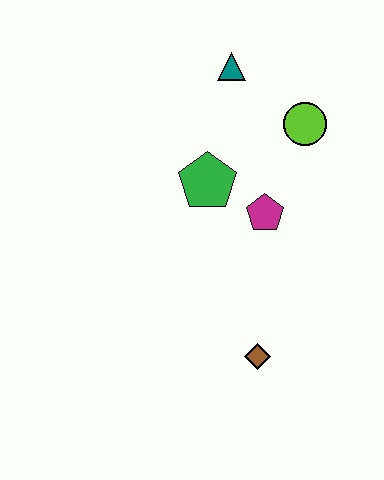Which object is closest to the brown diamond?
The magenta pentagon is closest to the brown diamond.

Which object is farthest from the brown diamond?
The teal triangle is farthest from the brown diamond.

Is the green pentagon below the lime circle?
Yes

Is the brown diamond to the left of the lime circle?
Yes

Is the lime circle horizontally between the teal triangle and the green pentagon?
No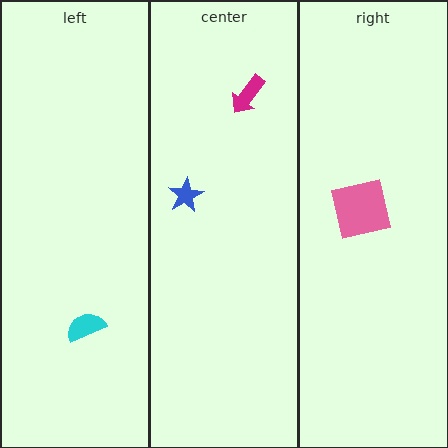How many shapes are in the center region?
2.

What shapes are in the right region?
The pink square.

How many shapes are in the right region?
1.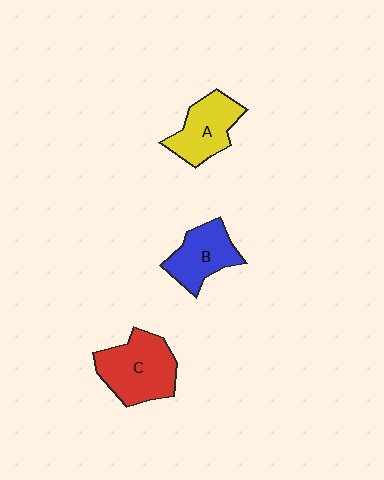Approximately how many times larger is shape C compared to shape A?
Approximately 1.3 times.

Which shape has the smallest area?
Shape B (blue).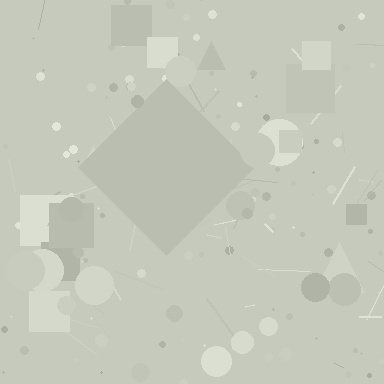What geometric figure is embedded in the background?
A diamond is embedded in the background.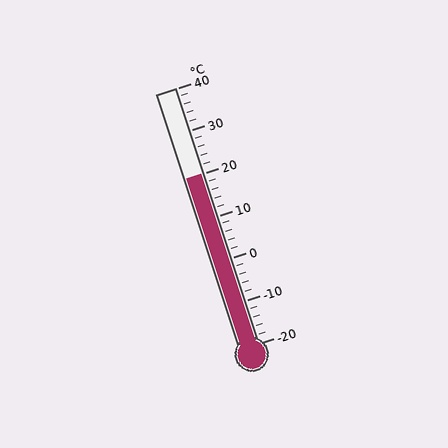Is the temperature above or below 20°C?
The temperature is at 20°C.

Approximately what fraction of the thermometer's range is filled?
The thermometer is filled to approximately 65% of its range.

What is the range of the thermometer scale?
The thermometer scale ranges from -20°C to 40°C.